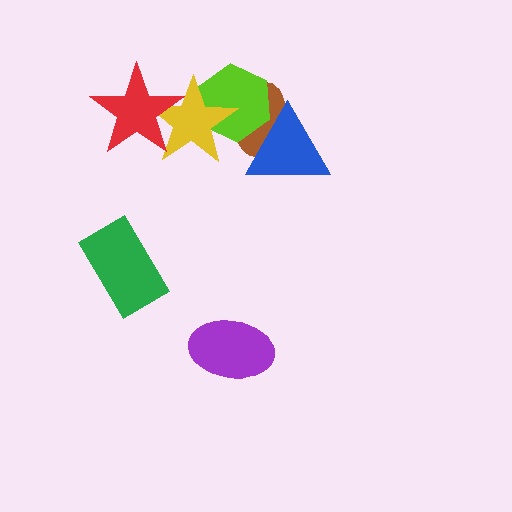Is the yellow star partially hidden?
Yes, it is partially covered by another shape.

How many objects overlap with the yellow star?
3 objects overlap with the yellow star.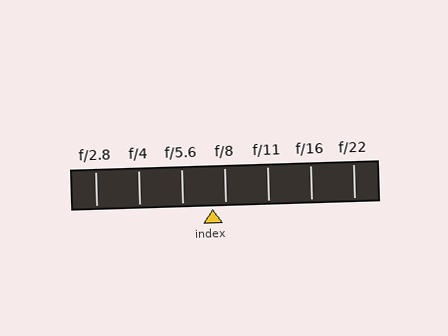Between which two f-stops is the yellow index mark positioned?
The index mark is between f/5.6 and f/8.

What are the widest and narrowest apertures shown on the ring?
The widest aperture shown is f/2.8 and the narrowest is f/22.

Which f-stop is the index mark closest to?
The index mark is closest to f/8.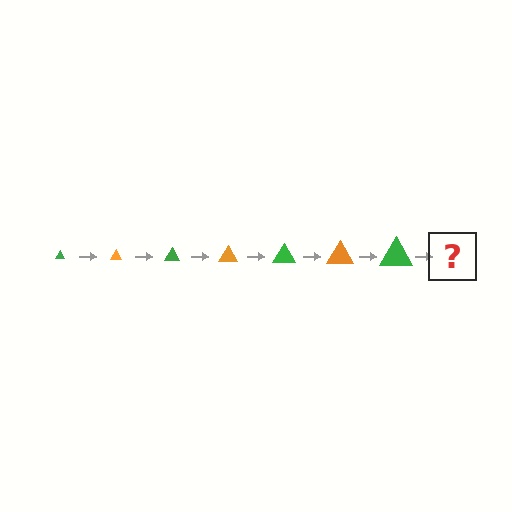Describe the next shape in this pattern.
It should be an orange triangle, larger than the previous one.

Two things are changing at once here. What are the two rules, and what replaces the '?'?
The two rules are that the triangle grows larger each step and the color cycles through green and orange. The '?' should be an orange triangle, larger than the previous one.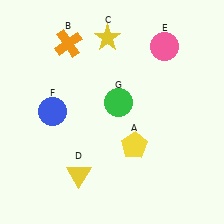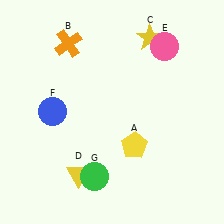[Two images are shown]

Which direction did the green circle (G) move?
The green circle (G) moved down.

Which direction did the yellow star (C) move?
The yellow star (C) moved right.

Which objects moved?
The objects that moved are: the yellow star (C), the green circle (G).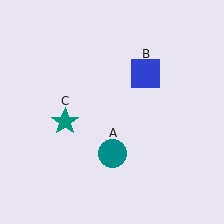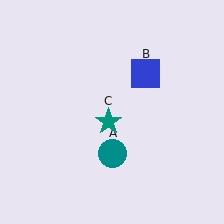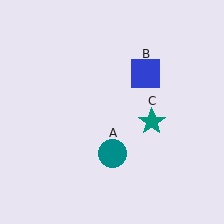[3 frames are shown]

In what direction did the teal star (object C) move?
The teal star (object C) moved right.